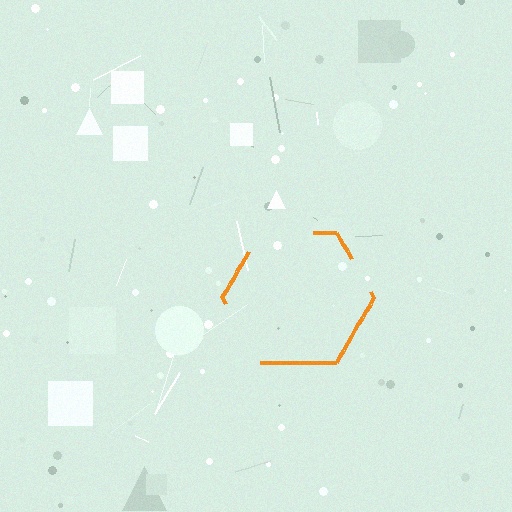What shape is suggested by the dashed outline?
The dashed outline suggests a hexagon.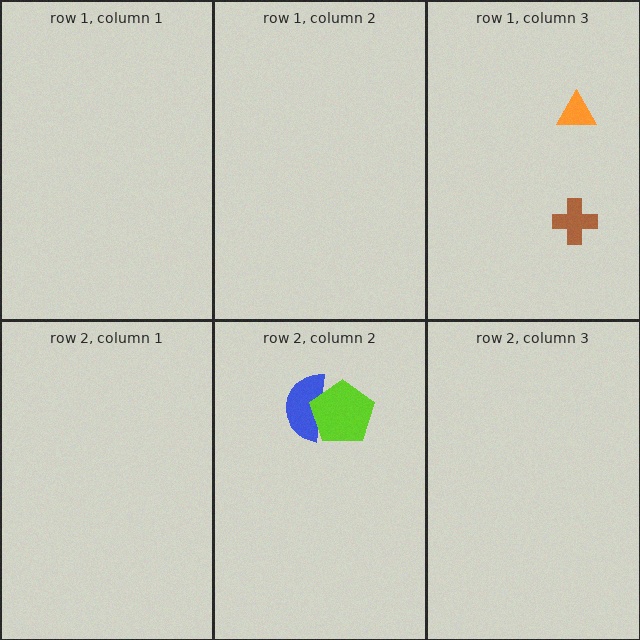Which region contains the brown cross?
The row 1, column 3 region.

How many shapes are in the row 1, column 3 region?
2.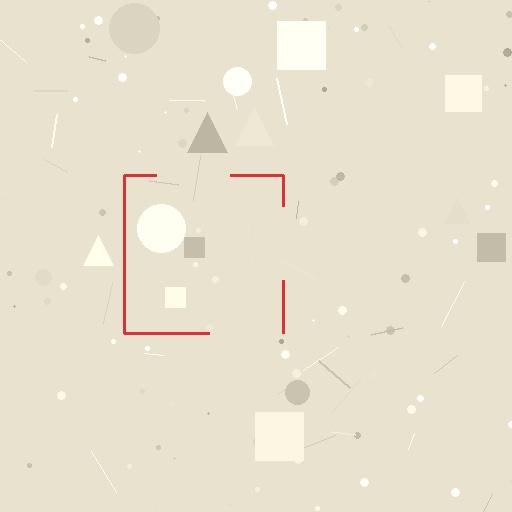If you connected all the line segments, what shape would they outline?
They would outline a square.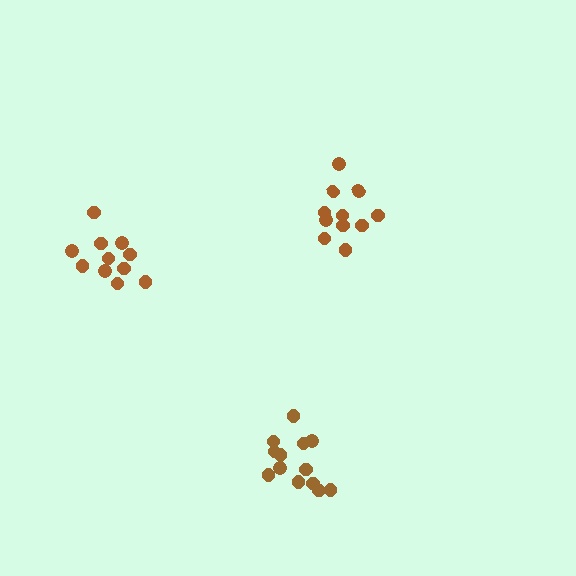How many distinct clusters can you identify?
There are 3 distinct clusters.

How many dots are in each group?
Group 1: 13 dots, Group 2: 11 dots, Group 3: 11 dots (35 total).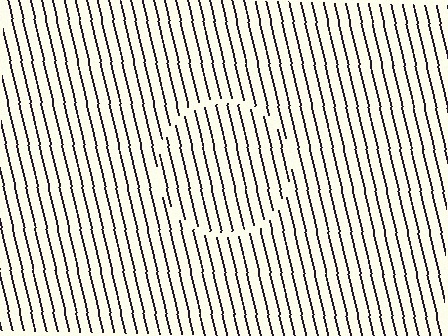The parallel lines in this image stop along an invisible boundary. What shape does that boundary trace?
An illusory circle. The interior of the shape contains the same grating, shifted by half a period — the contour is defined by the phase discontinuity where line-ends from the inner and outer gratings abut.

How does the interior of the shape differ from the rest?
The interior of the shape contains the same grating, shifted by half a period — the contour is defined by the phase discontinuity where line-ends from the inner and outer gratings abut.